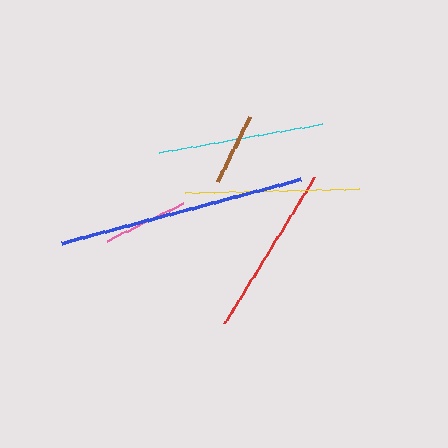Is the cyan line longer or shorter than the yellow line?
The yellow line is longer than the cyan line.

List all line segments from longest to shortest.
From longest to shortest: blue, yellow, red, cyan, pink, brown.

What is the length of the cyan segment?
The cyan segment is approximately 166 pixels long.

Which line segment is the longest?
The blue line is the longest at approximately 248 pixels.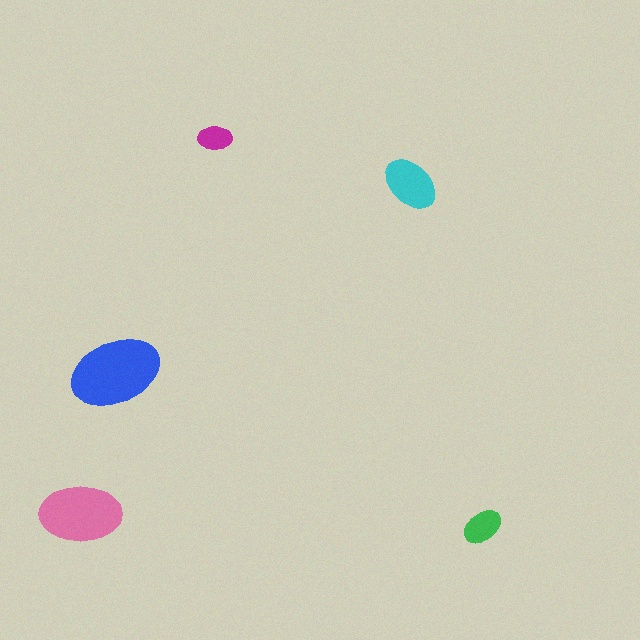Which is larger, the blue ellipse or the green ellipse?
The blue one.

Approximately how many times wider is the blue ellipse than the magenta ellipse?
About 2.5 times wider.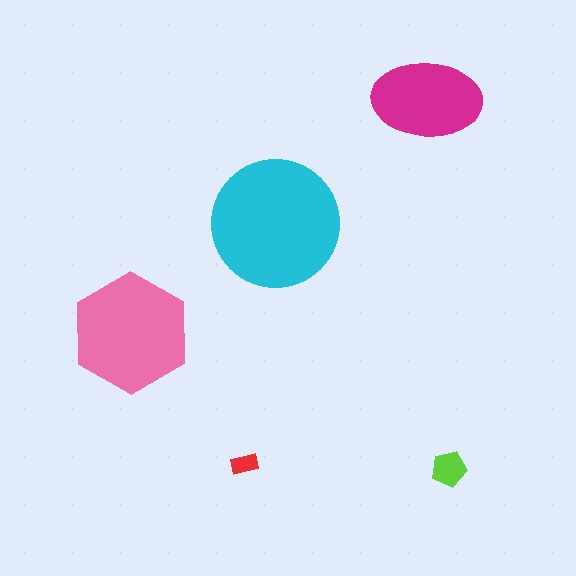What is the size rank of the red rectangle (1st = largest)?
5th.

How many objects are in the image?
There are 5 objects in the image.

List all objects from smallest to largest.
The red rectangle, the lime pentagon, the magenta ellipse, the pink hexagon, the cyan circle.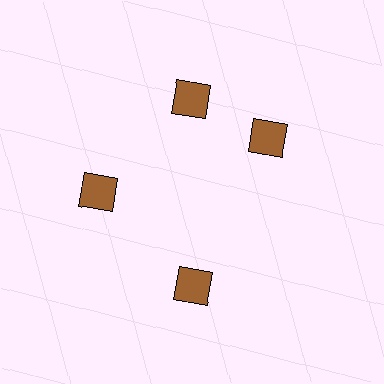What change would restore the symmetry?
The symmetry would be restored by rotating it back into even spacing with its neighbors so that all 4 diamonds sit at equal angles and equal distance from the center.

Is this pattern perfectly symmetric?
No. The 4 brown diamonds are arranged in a ring, but one element near the 3 o'clock position is rotated out of alignment along the ring, breaking the 4-fold rotational symmetry.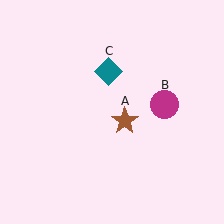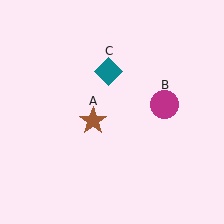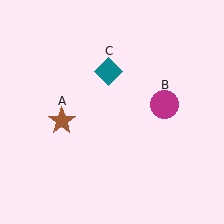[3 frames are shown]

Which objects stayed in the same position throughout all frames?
Magenta circle (object B) and teal diamond (object C) remained stationary.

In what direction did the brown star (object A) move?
The brown star (object A) moved left.